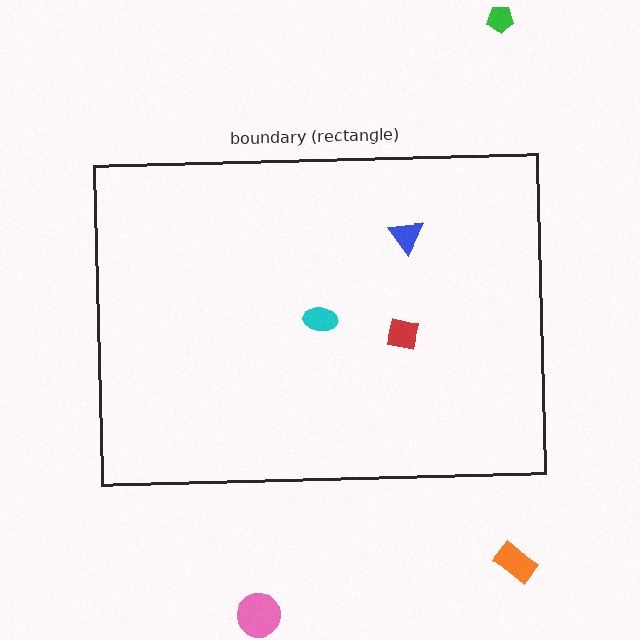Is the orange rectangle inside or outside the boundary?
Outside.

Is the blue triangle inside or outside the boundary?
Inside.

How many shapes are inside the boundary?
3 inside, 3 outside.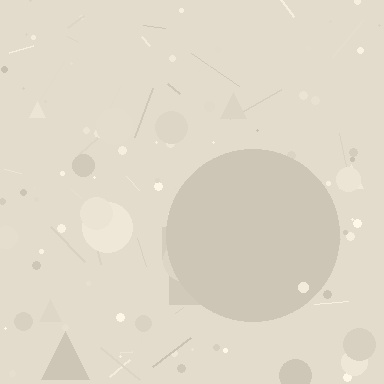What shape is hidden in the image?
A circle is hidden in the image.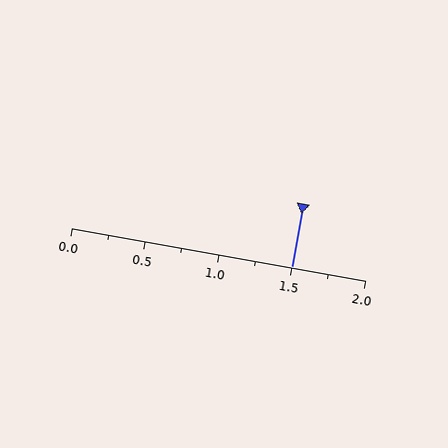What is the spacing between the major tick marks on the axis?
The major ticks are spaced 0.5 apart.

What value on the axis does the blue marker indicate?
The marker indicates approximately 1.5.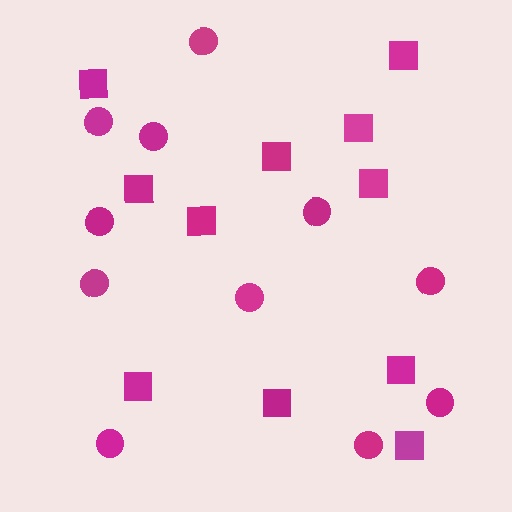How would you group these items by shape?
There are 2 groups: one group of circles (11) and one group of squares (11).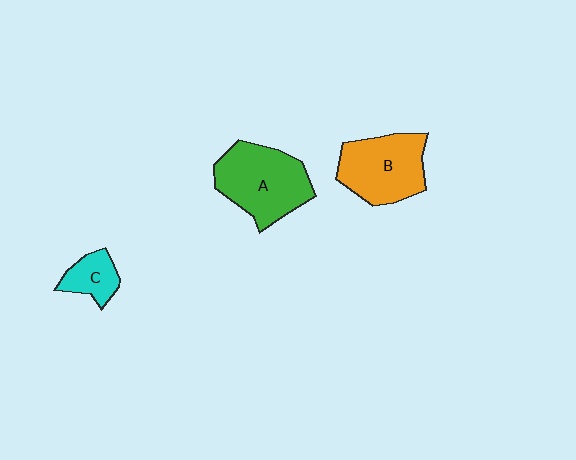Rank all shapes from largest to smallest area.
From largest to smallest: A (green), B (orange), C (cyan).